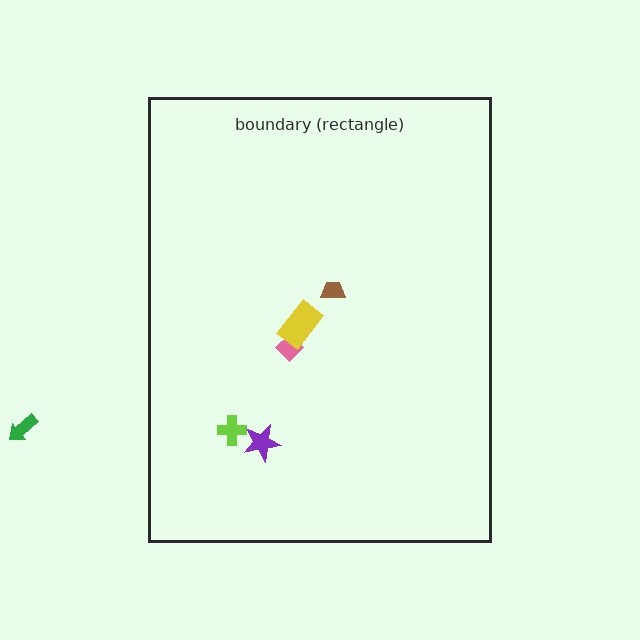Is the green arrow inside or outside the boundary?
Outside.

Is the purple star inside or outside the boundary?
Inside.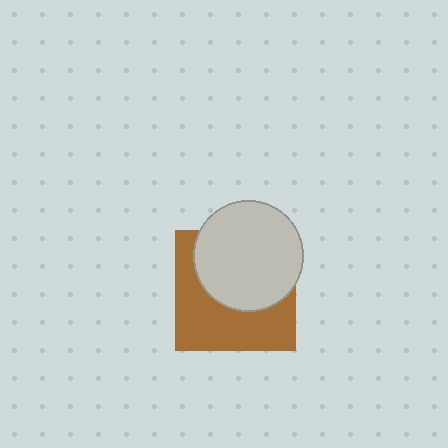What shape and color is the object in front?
The object in front is a light gray circle.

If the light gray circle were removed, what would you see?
You would see the complete brown square.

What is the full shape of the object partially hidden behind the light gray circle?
The partially hidden object is a brown square.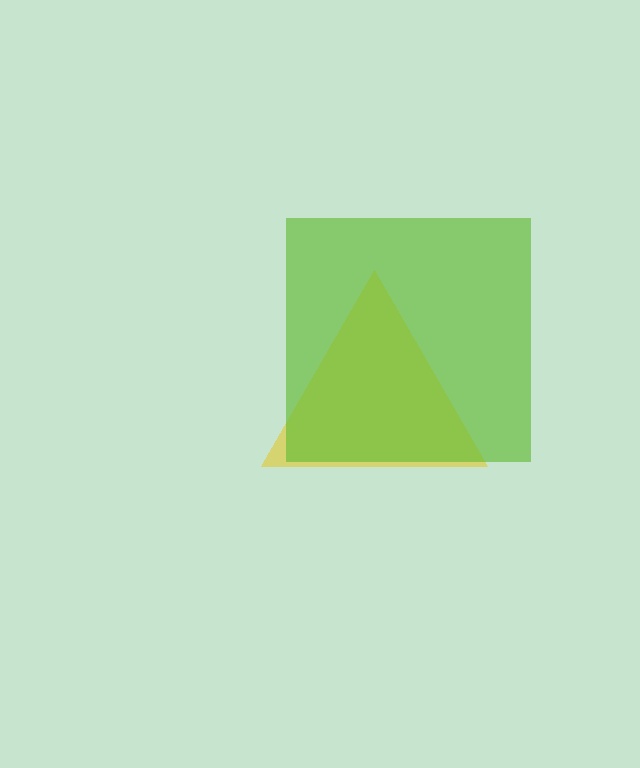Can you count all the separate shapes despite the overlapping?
Yes, there are 2 separate shapes.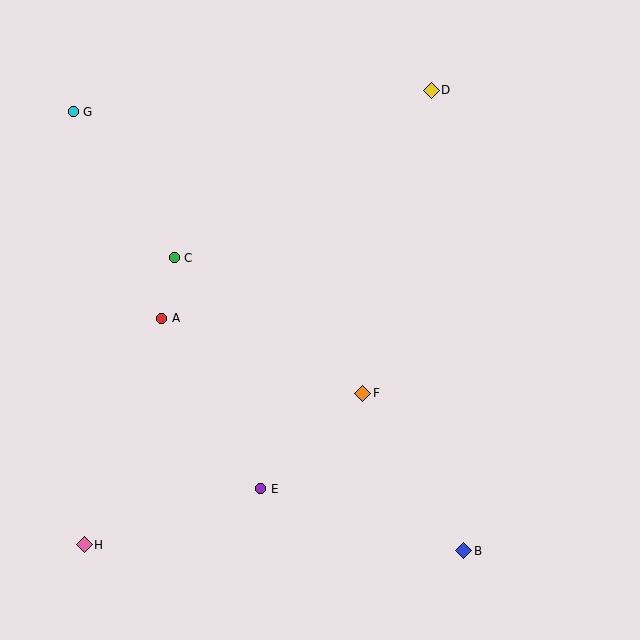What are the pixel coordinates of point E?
Point E is at (261, 489).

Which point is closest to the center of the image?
Point F at (363, 393) is closest to the center.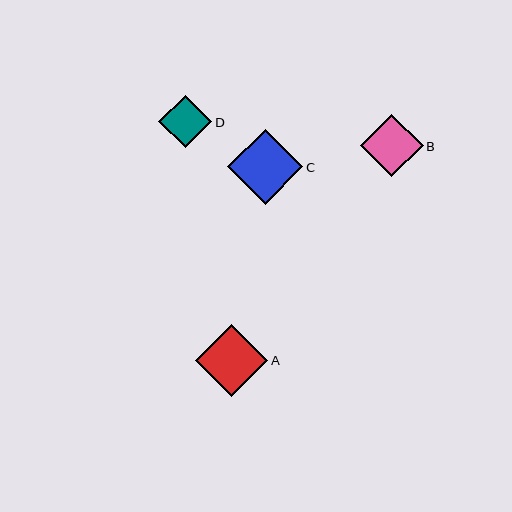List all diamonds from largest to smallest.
From largest to smallest: C, A, B, D.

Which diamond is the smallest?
Diamond D is the smallest with a size of approximately 53 pixels.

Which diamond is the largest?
Diamond C is the largest with a size of approximately 75 pixels.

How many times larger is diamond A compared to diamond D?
Diamond A is approximately 1.4 times the size of diamond D.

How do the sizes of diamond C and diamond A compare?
Diamond C and diamond A are approximately the same size.